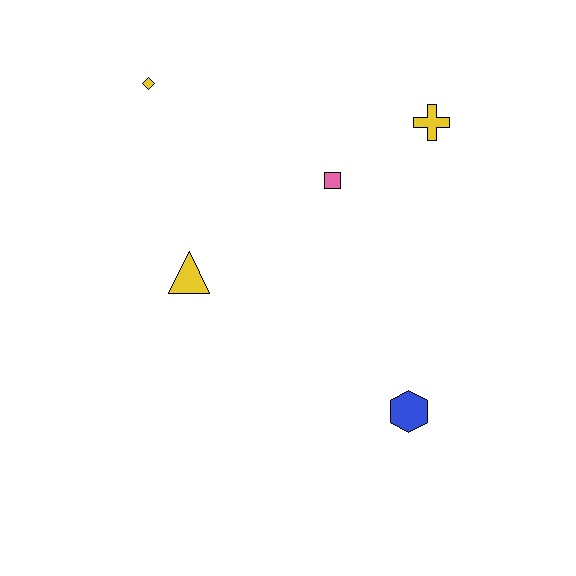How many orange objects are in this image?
There are no orange objects.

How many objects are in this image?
There are 5 objects.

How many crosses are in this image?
There is 1 cross.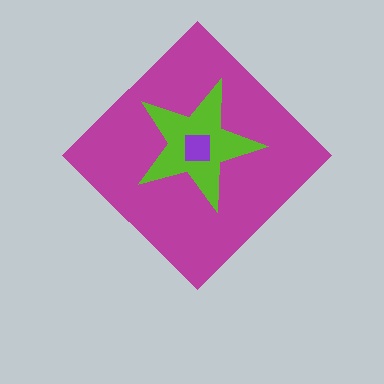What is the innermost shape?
The purple square.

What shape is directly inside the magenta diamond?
The lime star.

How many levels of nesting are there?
3.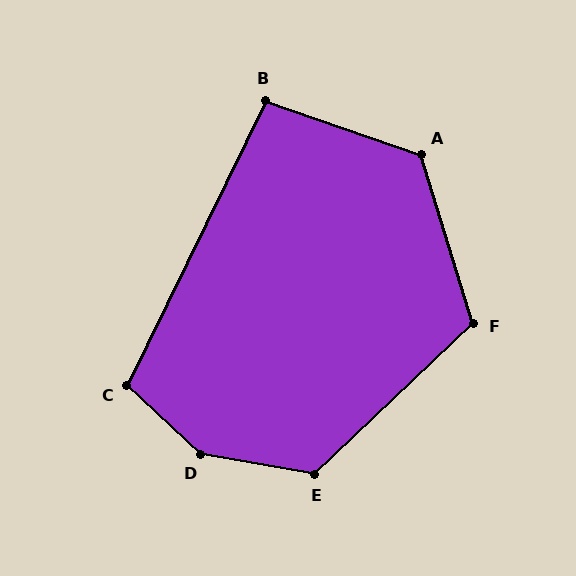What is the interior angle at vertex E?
Approximately 126 degrees (obtuse).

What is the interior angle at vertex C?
Approximately 107 degrees (obtuse).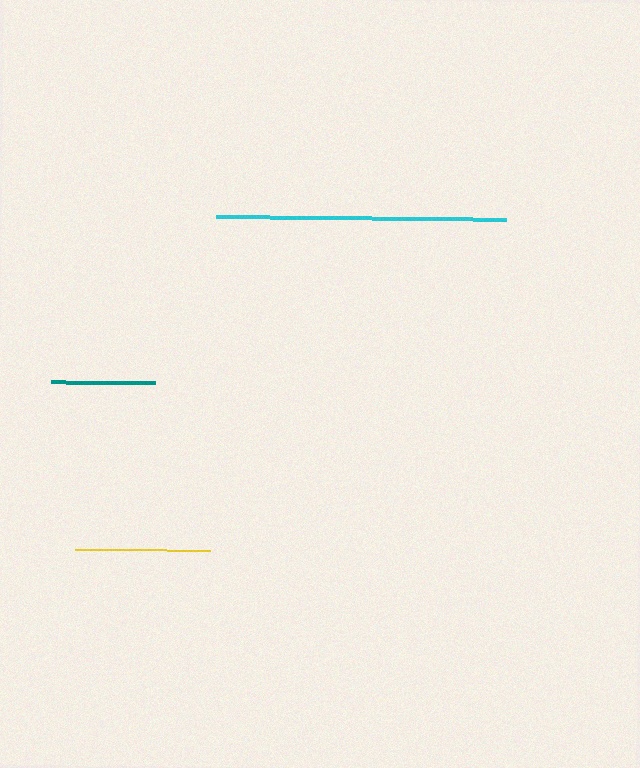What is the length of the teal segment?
The teal segment is approximately 104 pixels long.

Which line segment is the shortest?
The teal line is the shortest at approximately 104 pixels.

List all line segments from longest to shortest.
From longest to shortest: cyan, yellow, teal.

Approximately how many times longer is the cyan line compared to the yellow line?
The cyan line is approximately 2.1 times the length of the yellow line.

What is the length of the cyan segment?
The cyan segment is approximately 291 pixels long.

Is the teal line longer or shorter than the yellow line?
The yellow line is longer than the teal line.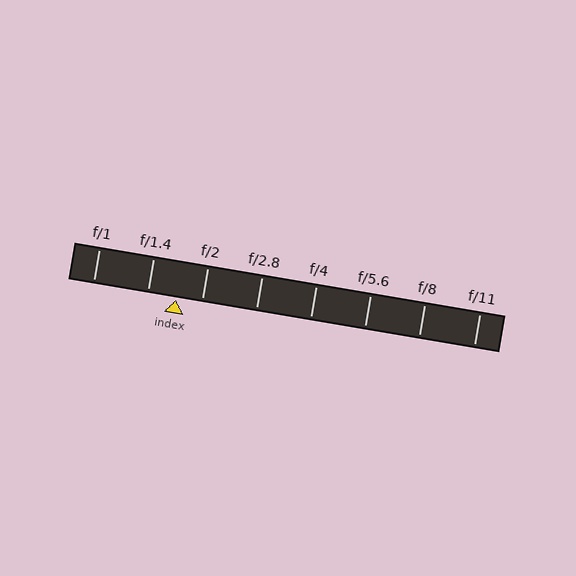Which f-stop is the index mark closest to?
The index mark is closest to f/2.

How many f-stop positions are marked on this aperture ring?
There are 8 f-stop positions marked.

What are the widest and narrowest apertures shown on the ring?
The widest aperture shown is f/1 and the narrowest is f/11.